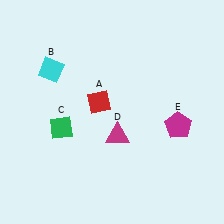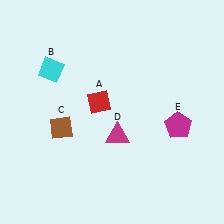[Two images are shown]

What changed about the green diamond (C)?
In Image 1, C is green. In Image 2, it changed to brown.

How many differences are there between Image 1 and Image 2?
There is 1 difference between the two images.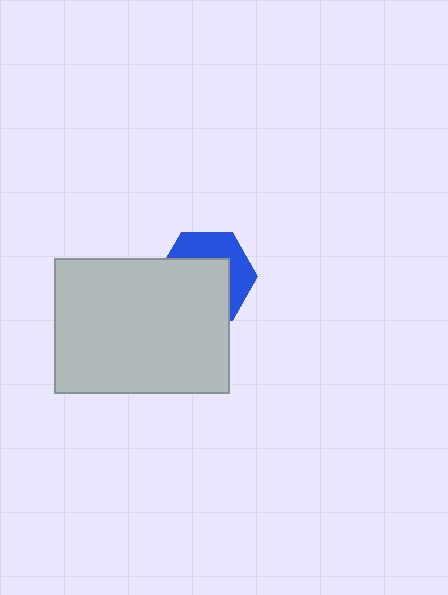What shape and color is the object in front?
The object in front is a light gray rectangle.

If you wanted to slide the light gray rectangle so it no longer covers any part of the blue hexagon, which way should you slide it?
Slide it toward the lower-left — that is the most direct way to separate the two shapes.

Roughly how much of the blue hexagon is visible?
A small part of it is visible (roughly 41%).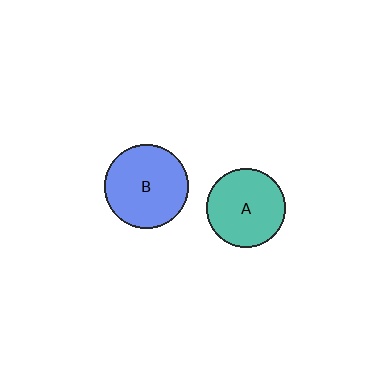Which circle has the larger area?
Circle B (blue).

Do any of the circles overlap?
No, none of the circles overlap.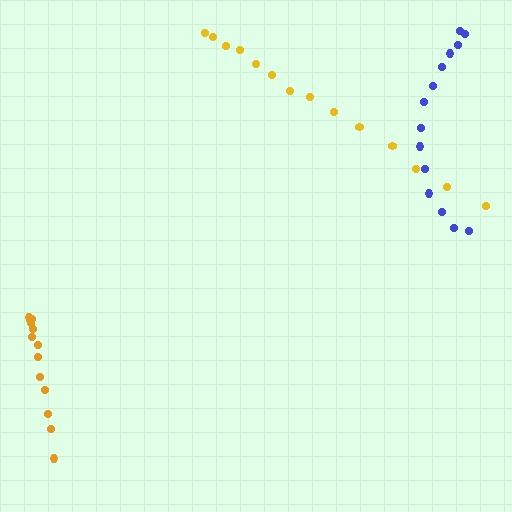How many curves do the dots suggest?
There are 3 distinct paths.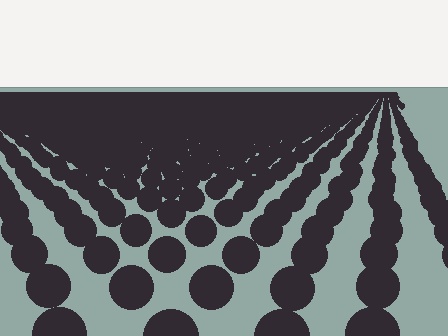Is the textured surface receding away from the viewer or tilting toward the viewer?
The surface is receding away from the viewer. Texture elements get smaller and denser toward the top.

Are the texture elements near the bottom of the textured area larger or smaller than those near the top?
Larger. Near the bottom, elements are closer to the viewer and appear at a bigger on-screen size.